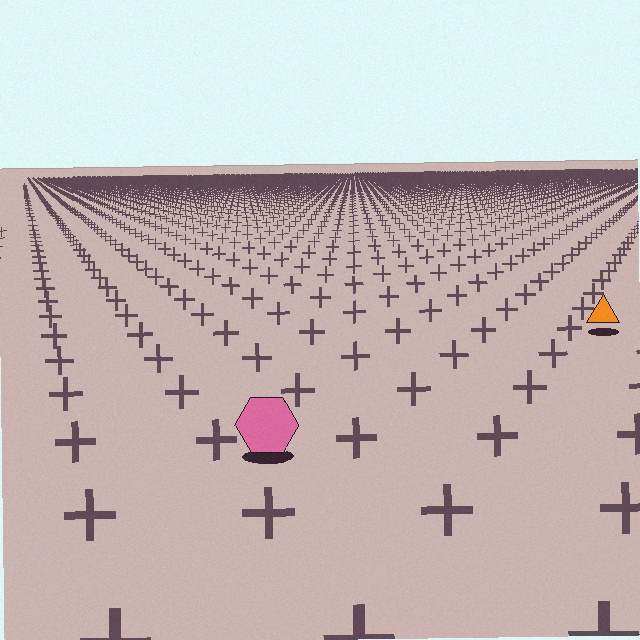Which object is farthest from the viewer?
The orange triangle is farthest from the viewer. It appears smaller and the ground texture around it is denser.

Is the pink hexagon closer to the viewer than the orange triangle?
Yes. The pink hexagon is closer — you can tell from the texture gradient: the ground texture is coarser near it.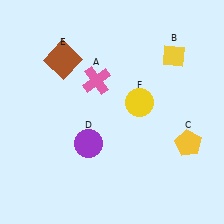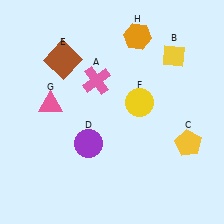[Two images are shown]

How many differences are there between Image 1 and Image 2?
There are 2 differences between the two images.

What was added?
A pink triangle (G), an orange hexagon (H) were added in Image 2.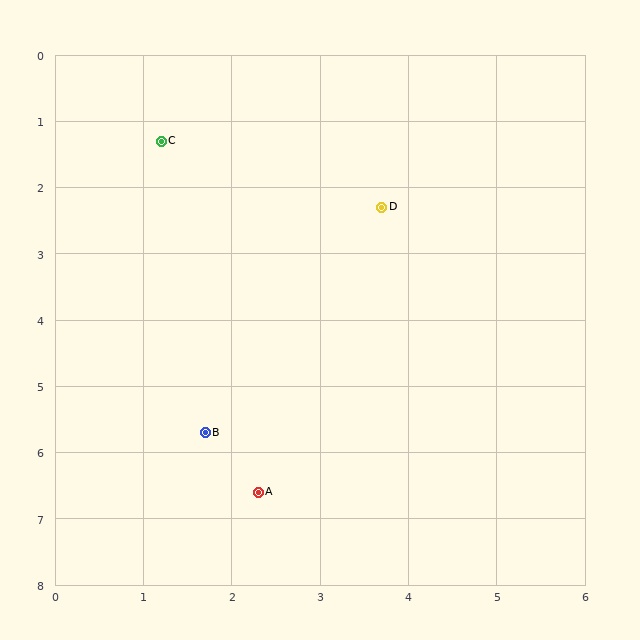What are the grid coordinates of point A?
Point A is at approximately (2.3, 6.6).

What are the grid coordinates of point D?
Point D is at approximately (3.7, 2.3).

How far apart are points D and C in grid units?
Points D and C are about 2.7 grid units apart.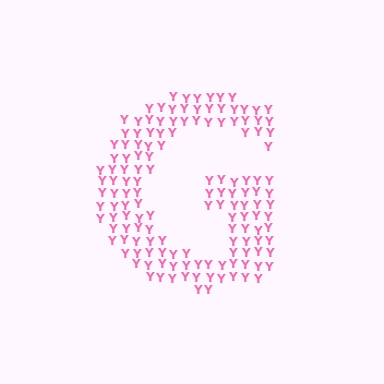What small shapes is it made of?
It is made of small letter Y's.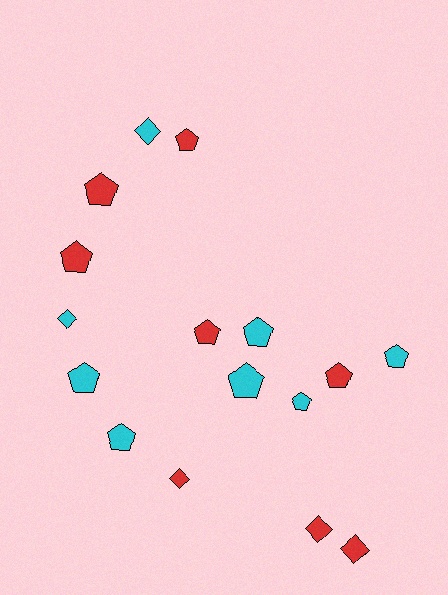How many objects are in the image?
There are 16 objects.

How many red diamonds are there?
There are 3 red diamonds.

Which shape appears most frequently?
Pentagon, with 11 objects.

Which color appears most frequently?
Red, with 8 objects.